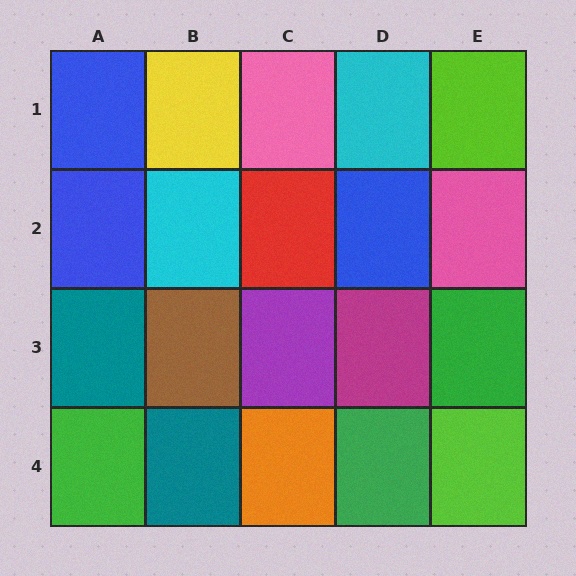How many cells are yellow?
1 cell is yellow.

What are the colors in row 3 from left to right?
Teal, brown, purple, magenta, green.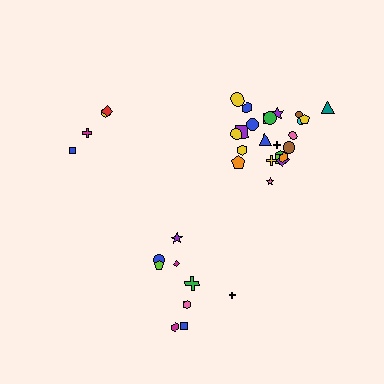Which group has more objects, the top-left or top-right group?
The top-right group.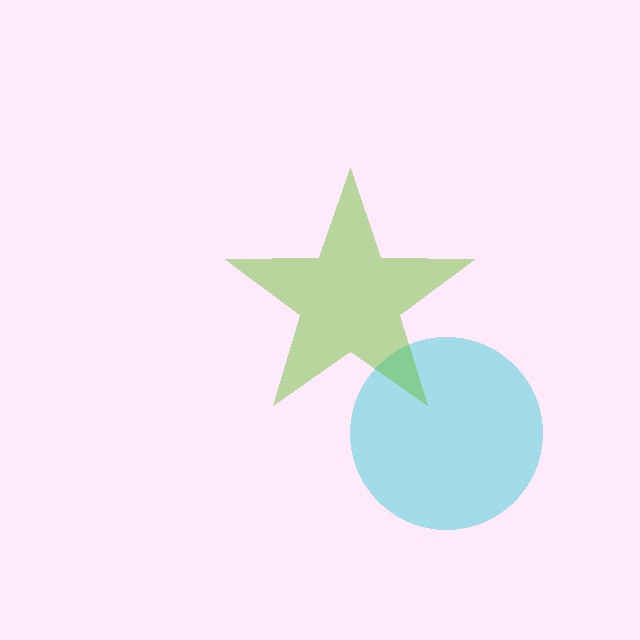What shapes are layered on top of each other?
The layered shapes are: a cyan circle, a lime star.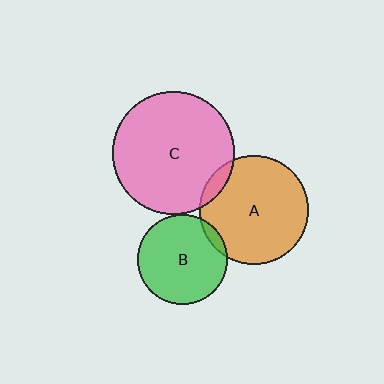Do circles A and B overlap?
Yes.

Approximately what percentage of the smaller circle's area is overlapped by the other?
Approximately 5%.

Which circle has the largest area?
Circle C (pink).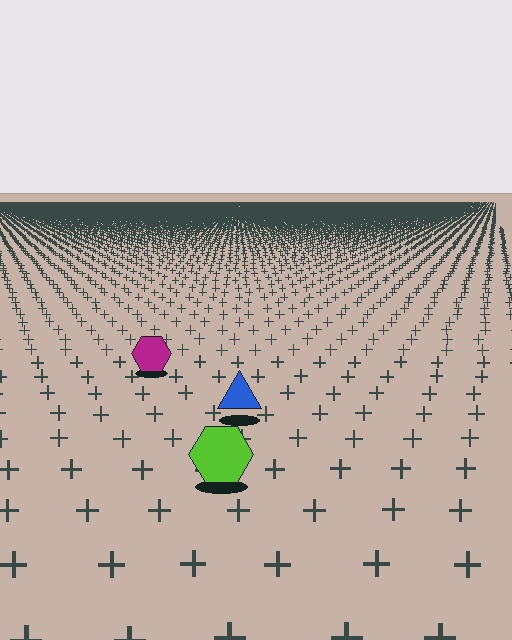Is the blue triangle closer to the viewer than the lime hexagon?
No. The lime hexagon is closer — you can tell from the texture gradient: the ground texture is coarser near it.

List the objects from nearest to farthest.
From nearest to farthest: the lime hexagon, the blue triangle, the magenta hexagon.